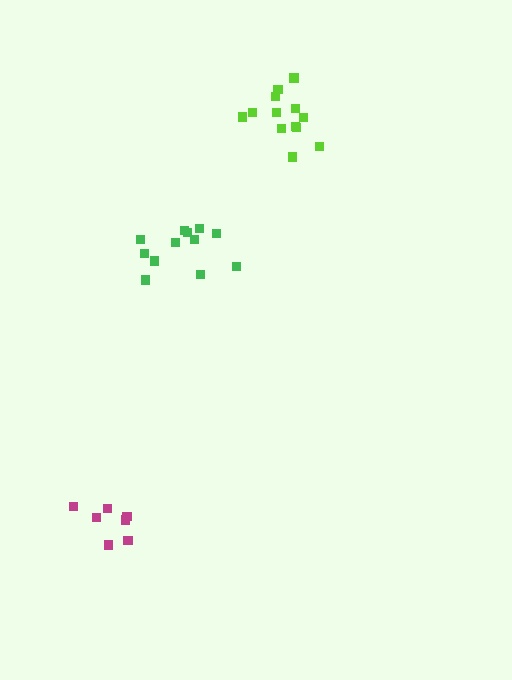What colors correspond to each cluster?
The clusters are colored: magenta, green, lime.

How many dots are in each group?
Group 1: 7 dots, Group 2: 12 dots, Group 3: 13 dots (32 total).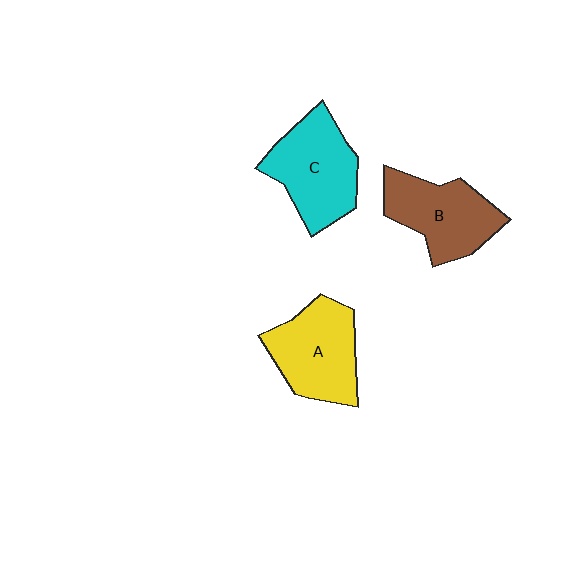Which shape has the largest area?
Shape C (cyan).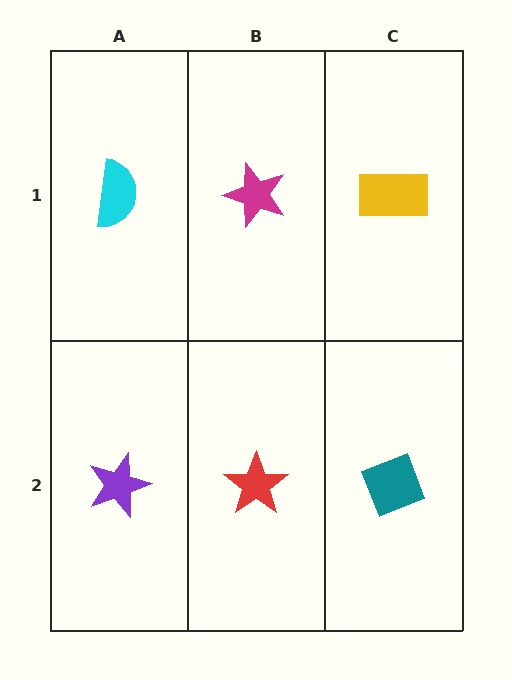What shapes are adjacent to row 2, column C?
A yellow rectangle (row 1, column C), a red star (row 2, column B).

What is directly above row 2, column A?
A cyan semicircle.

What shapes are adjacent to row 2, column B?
A magenta star (row 1, column B), a purple star (row 2, column A), a teal diamond (row 2, column C).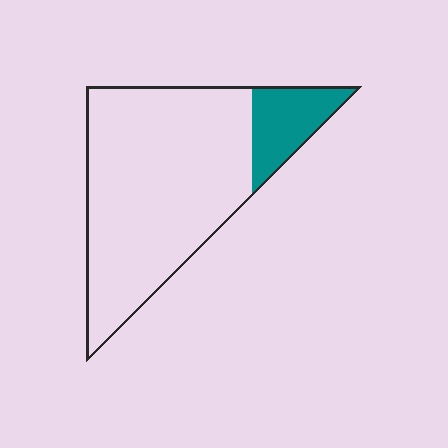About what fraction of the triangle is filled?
About one sixth (1/6).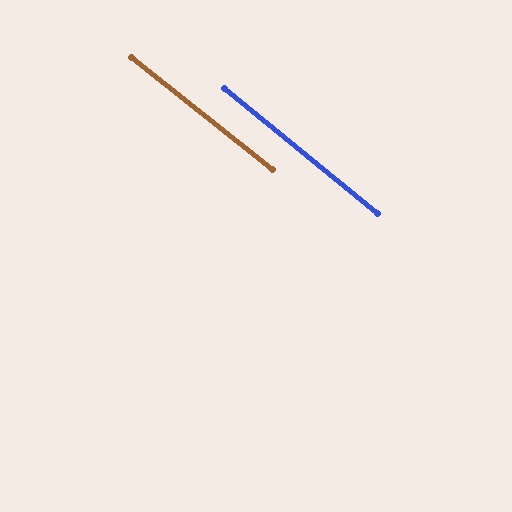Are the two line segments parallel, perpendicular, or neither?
Parallel — their directions differ by only 0.9°.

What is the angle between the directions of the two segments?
Approximately 1 degree.